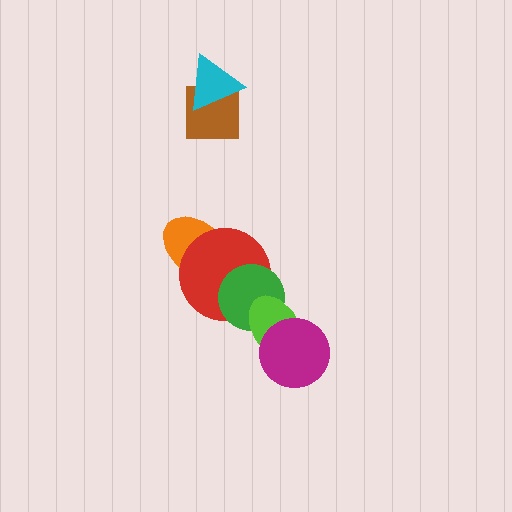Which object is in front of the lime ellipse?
The magenta circle is in front of the lime ellipse.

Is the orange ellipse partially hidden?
Yes, it is partially covered by another shape.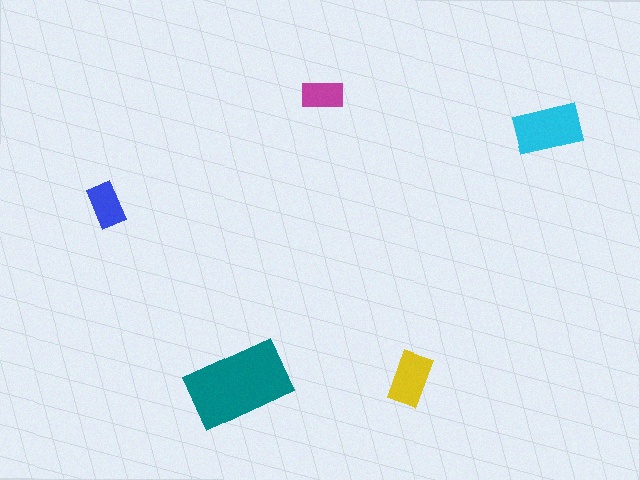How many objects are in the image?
There are 5 objects in the image.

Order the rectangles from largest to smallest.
the teal one, the cyan one, the yellow one, the blue one, the magenta one.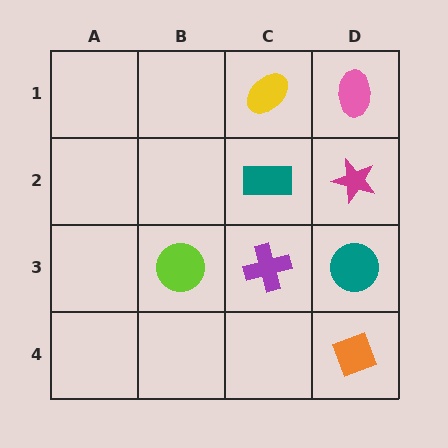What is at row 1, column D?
A pink ellipse.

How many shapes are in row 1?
2 shapes.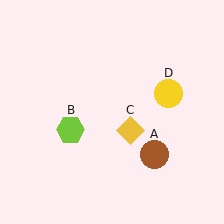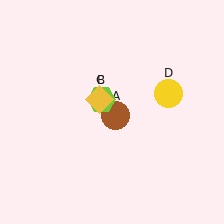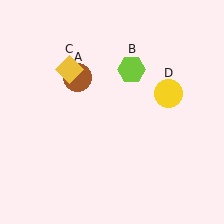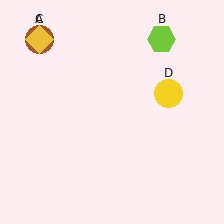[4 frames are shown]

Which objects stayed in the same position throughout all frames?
Yellow circle (object D) remained stationary.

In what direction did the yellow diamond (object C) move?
The yellow diamond (object C) moved up and to the left.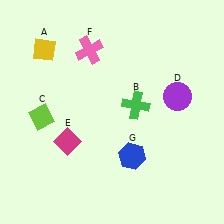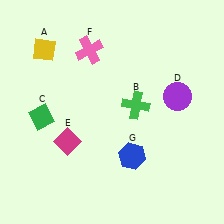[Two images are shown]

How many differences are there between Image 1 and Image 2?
There is 1 difference between the two images.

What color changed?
The diamond (C) changed from lime in Image 1 to green in Image 2.